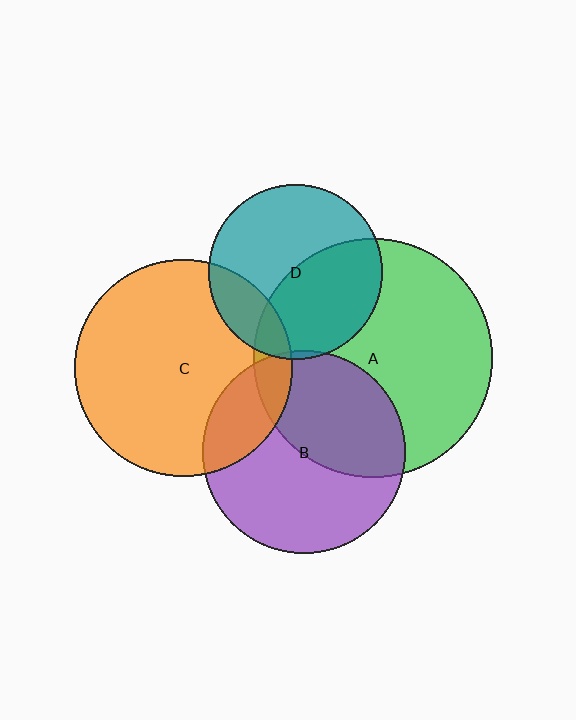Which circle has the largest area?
Circle A (green).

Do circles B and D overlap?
Yes.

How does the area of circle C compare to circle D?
Approximately 1.5 times.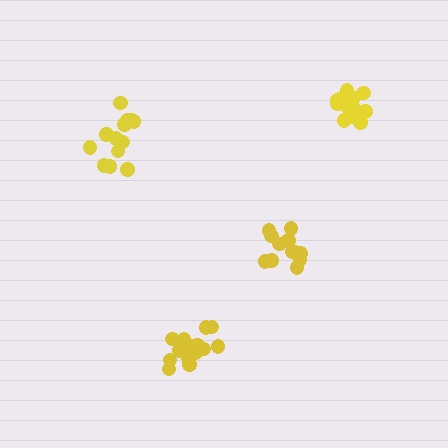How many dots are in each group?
Group 1: 16 dots, Group 2: 11 dots, Group 3: 15 dots, Group 4: 13 dots (55 total).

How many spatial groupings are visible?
There are 4 spatial groupings.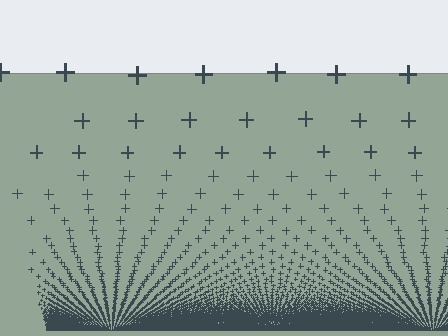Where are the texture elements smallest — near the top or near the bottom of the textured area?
Near the bottom.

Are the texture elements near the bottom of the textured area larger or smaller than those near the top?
Smaller. The gradient is inverted — elements near the bottom are smaller and denser.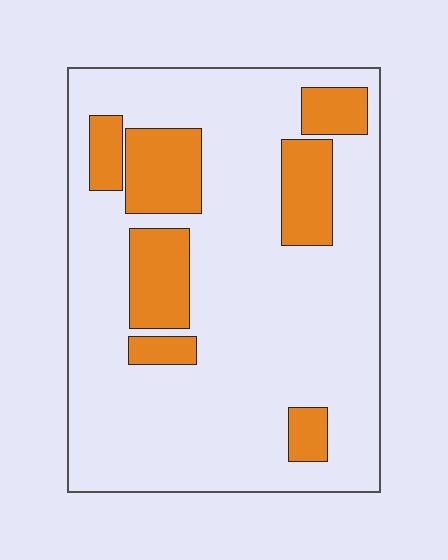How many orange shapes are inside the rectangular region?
7.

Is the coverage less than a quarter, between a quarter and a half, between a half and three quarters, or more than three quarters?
Less than a quarter.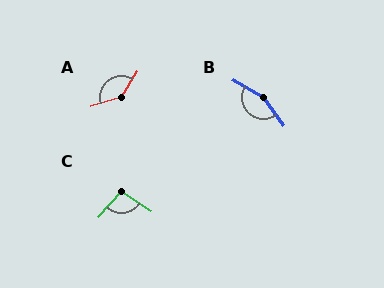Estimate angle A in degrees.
Approximately 139 degrees.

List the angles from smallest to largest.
C (98°), A (139°), B (157°).